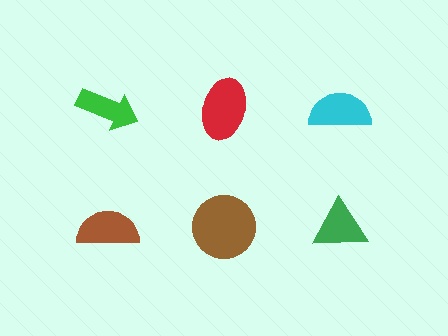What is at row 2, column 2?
A brown circle.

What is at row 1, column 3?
A cyan semicircle.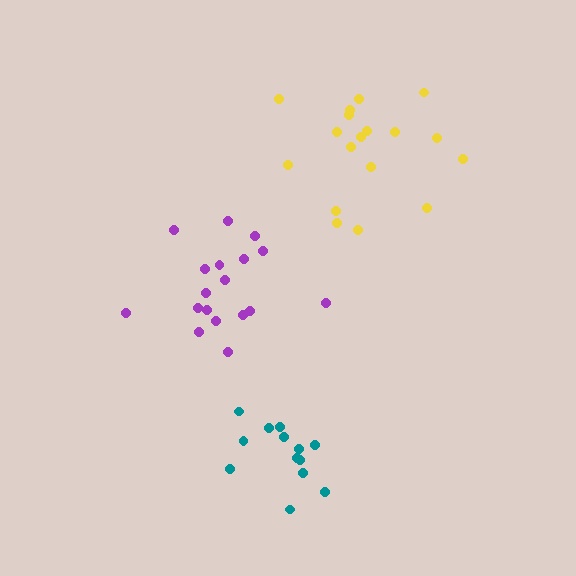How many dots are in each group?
Group 1: 18 dots, Group 2: 18 dots, Group 3: 13 dots (49 total).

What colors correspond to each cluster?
The clusters are colored: purple, yellow, teal.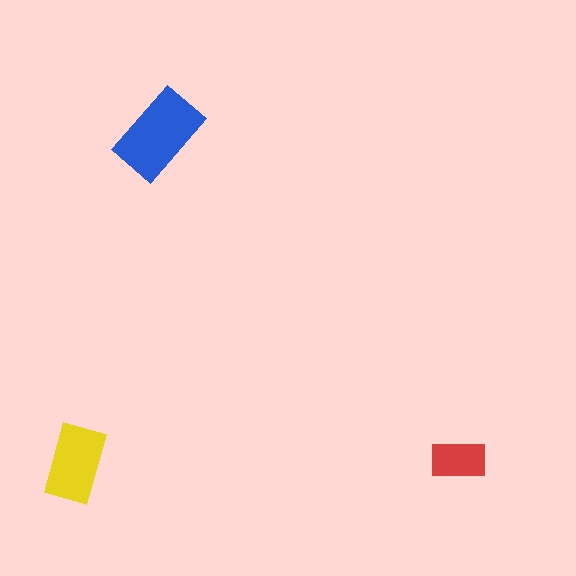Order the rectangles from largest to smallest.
the blue one, the yellow one, the red one.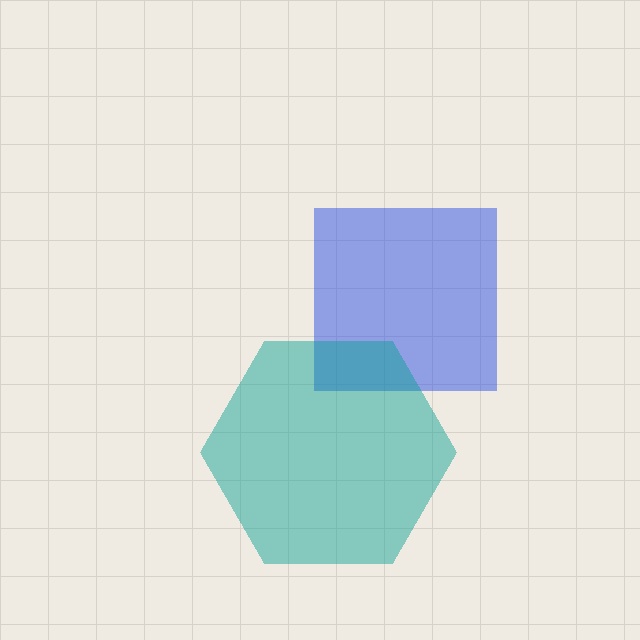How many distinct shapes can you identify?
There are 2 distinct shapes: a blue square, a teal hexagon.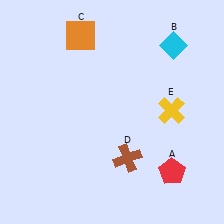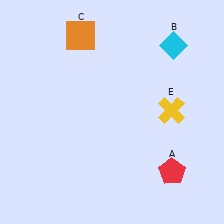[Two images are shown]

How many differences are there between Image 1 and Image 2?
There is 1 difference between the two images.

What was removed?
The brown cross (D) was removed in Image 2.